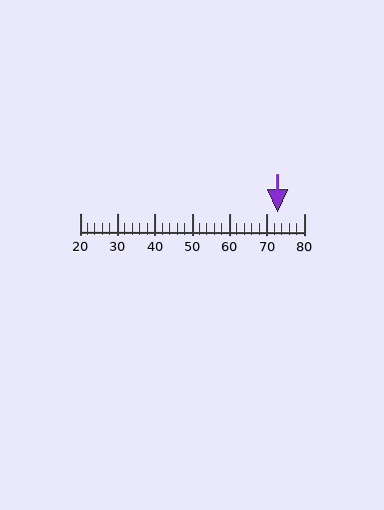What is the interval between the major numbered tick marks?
The major tick marks are spaced 10 units apart.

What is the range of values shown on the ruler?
The ruler shows values from 20 to 80.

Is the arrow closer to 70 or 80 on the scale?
The arrow is closer to 70.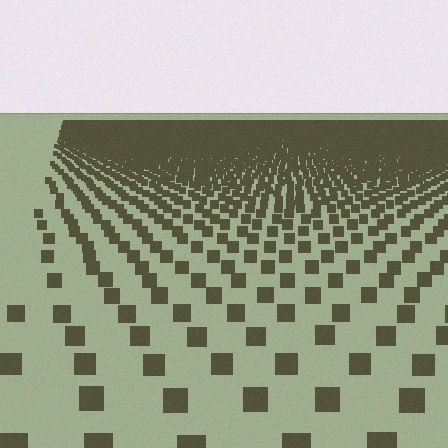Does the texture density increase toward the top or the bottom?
Density increases toward the top.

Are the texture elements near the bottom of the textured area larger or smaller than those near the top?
Larger. Near the bottom, elements are closer to the viewer and appear at a bigger on-screen size.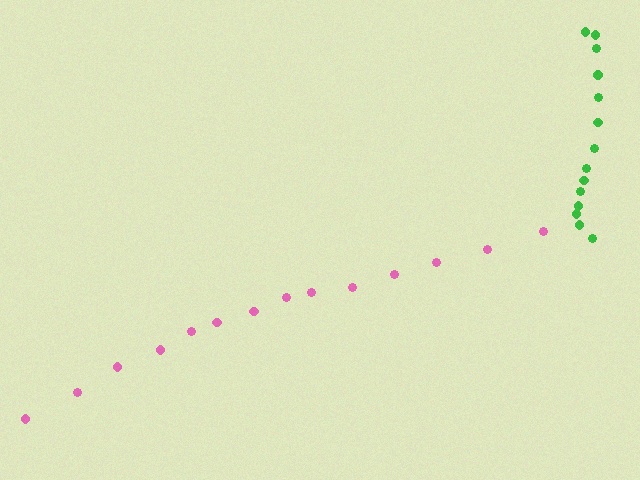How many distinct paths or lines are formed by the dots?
There are 2 distinct paths.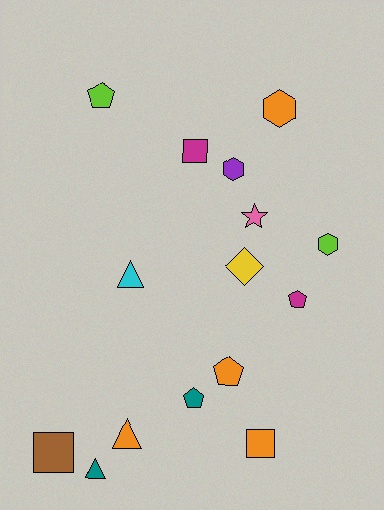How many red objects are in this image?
There are no red objects.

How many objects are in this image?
There are 15 objects.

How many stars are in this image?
There is 1 star.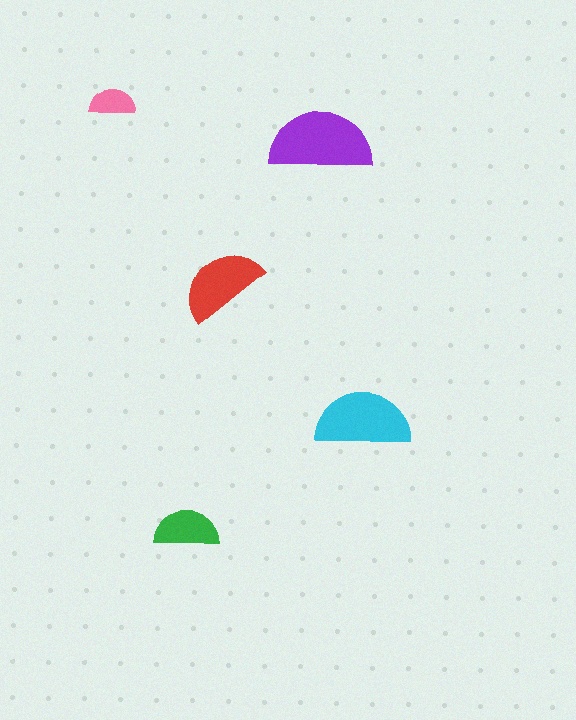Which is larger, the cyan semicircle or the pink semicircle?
The cyan one.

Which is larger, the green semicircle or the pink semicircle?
The green one.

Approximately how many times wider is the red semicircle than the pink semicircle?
About 2 times wider.